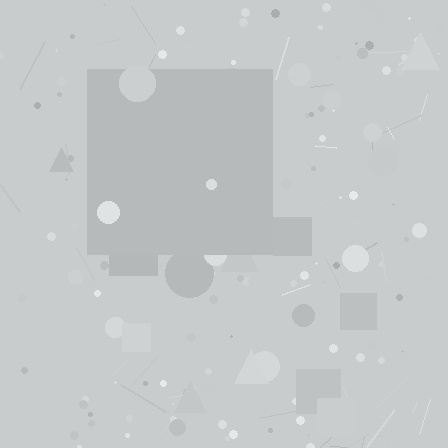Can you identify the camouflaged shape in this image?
The camouflaged shape is a square.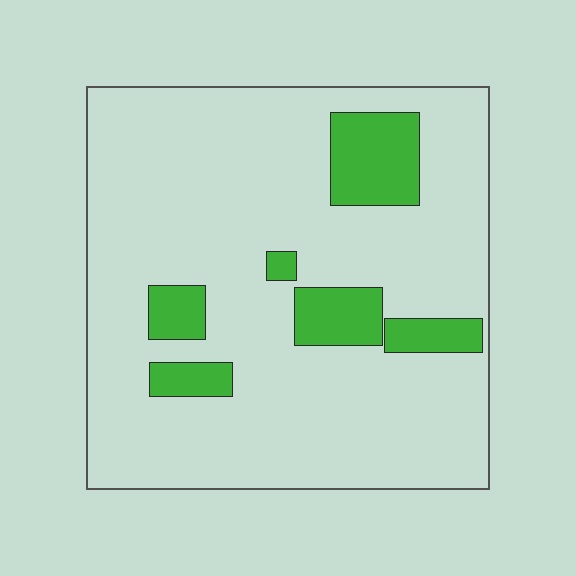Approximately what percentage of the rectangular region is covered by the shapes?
Approximately 15%.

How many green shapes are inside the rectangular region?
6.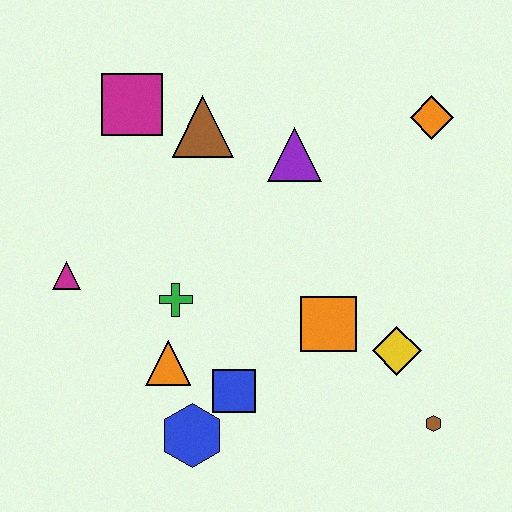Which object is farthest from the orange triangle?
The orange diamond is farthest from the orange triangle.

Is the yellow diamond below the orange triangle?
No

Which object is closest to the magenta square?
The brown triangle is closest to the magenta square.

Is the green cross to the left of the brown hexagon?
Yes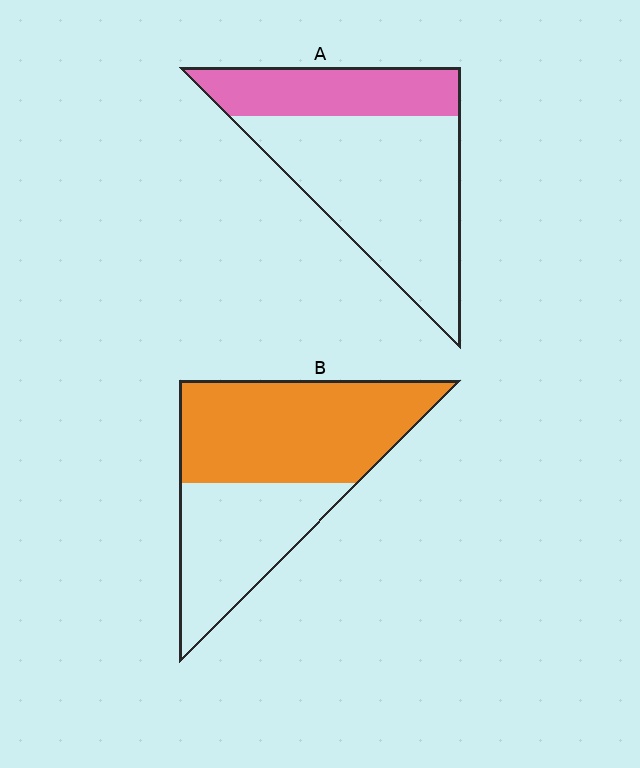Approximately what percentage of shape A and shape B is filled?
A is approximately 30% and B is approximately 60%.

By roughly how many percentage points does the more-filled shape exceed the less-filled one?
By roughly 30 percentage points (B over A).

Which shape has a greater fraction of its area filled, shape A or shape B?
Shape B.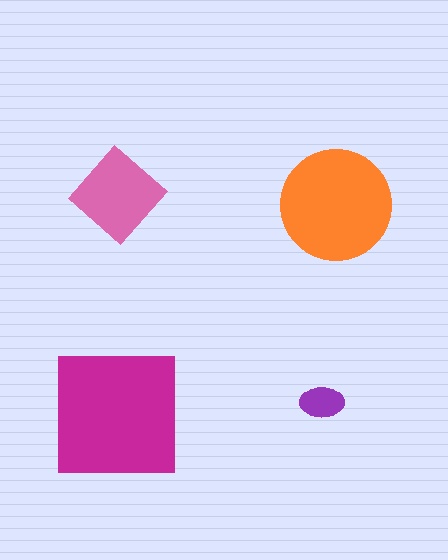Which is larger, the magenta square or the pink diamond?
The magenta square.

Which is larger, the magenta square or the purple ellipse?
The magenta square.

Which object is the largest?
The magenta square.